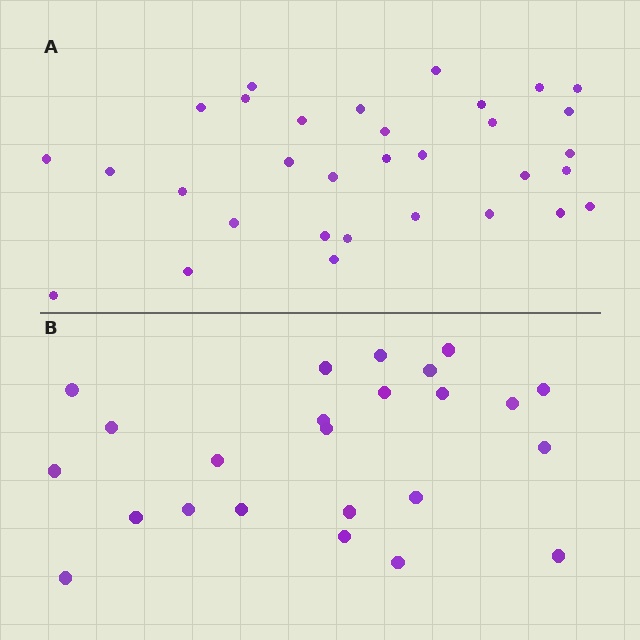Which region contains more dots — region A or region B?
Region A (the top region) has more dots.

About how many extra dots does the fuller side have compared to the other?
Region A has roughly 8 or so more dots than region B.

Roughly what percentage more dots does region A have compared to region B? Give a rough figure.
About 35% more.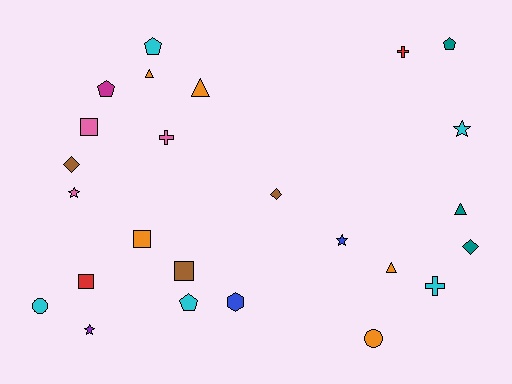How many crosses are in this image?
There are 3 crosses.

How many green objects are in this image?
There are no green objects.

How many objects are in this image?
There are 25 objects.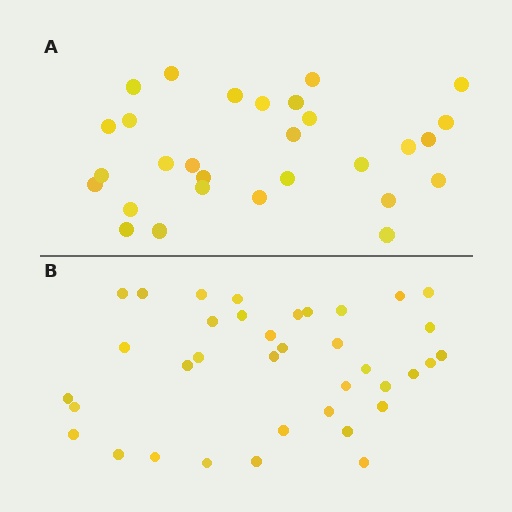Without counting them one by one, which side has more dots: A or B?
Region B (the bottom region) has more dots.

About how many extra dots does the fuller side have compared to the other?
Region B has roughly 8 or so more dots than region A.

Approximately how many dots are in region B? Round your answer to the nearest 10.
About 40 dots. (The exact count is 37, which rounds to 40.)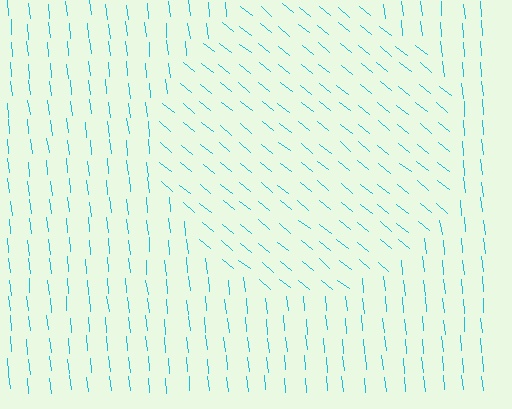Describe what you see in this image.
The image is filled with small cyan line segments. A circle region in the image has lines oriented differently from the surrounding lines, creating a visible texture boundary.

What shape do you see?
I see a circle.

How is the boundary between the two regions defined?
The boundary is defined purely by a change in line orientation (approximately 45 degrees difference). All lines are the same color and thickness.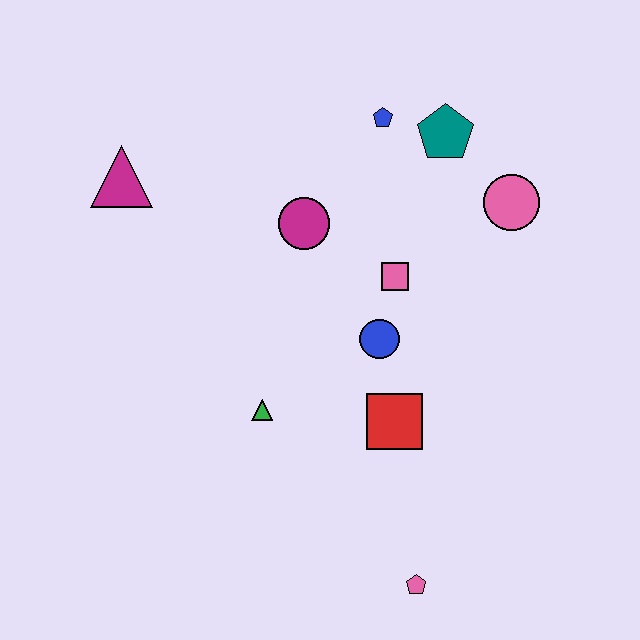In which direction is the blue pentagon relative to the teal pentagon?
The blue pentagon is to the left of the teal pentagon.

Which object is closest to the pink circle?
The teal pentagon is closest to the pink circle.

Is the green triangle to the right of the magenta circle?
No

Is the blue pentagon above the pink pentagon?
Yes